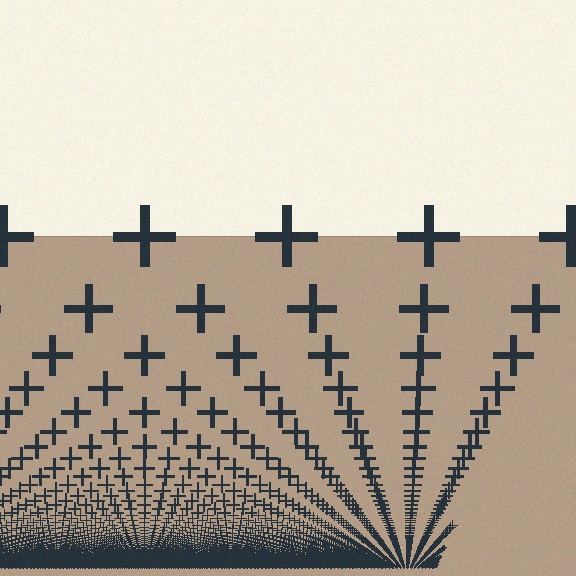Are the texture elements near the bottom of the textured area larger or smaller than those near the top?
Smaller. The gradient is inverted — elements near the bottom are smaller and denser.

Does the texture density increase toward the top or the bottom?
Density increases toward the bottom.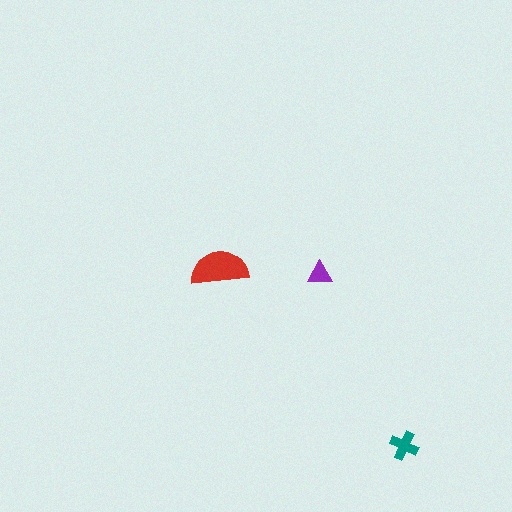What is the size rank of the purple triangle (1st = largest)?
3rd.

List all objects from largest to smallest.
The red semicircle, the teal cross, the purple triangle.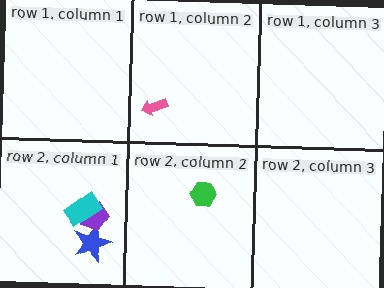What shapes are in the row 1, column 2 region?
The pink arrow.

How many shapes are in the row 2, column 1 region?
3.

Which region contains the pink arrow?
The row 1, column 2 region.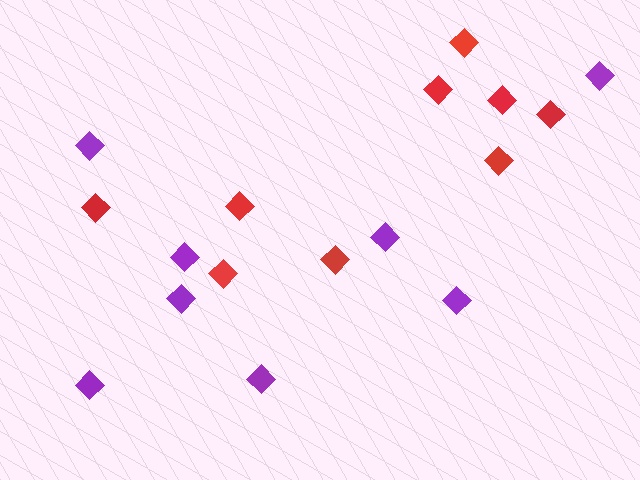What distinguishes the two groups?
There are 2 groups: one group of red diamonds (9) and one group of purple diamonds (8).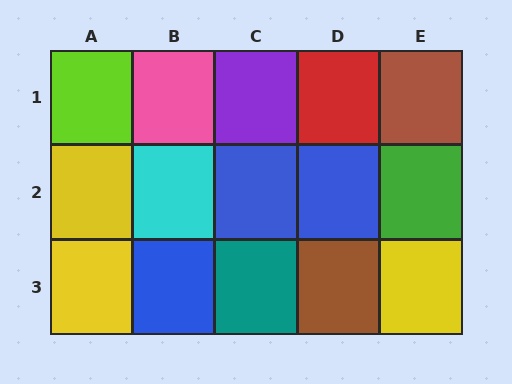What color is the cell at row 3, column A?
Yellow.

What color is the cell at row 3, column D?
Brown.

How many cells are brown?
2 cells are brown.